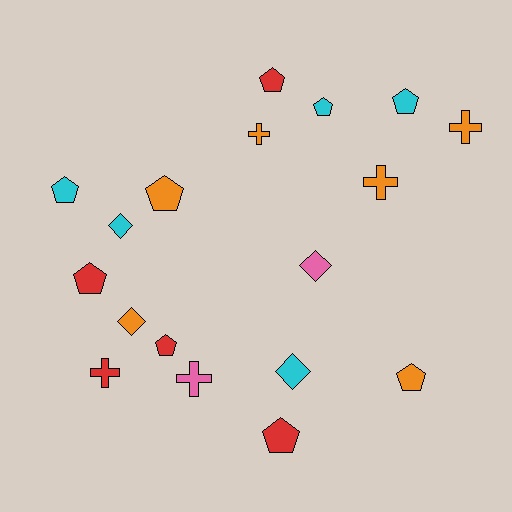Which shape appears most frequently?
Pentagon, with 9 objects.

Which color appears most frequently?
Orange, with 6 objects.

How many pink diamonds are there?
There is 1 pink diamond.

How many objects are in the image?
There are 18 objects.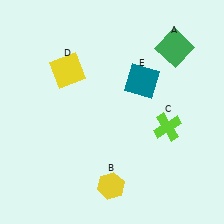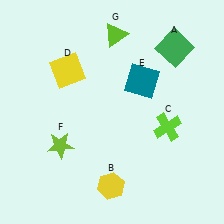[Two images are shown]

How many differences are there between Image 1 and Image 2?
There are 2 differences between the two images.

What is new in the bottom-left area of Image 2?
A lime star (F) was added in the bottom-left area of Image 2.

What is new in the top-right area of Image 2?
A lime triangle (G) was added in the top-right area of Image 2.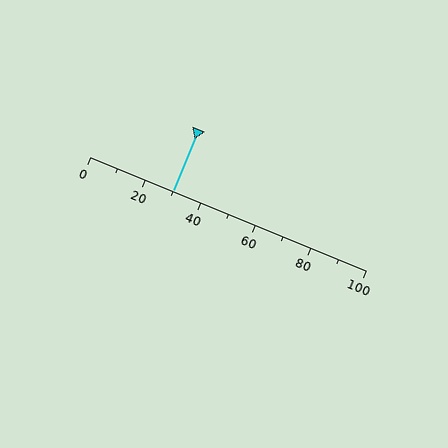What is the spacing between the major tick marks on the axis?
The major ticks are spaced 20 apart.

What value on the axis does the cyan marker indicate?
The marker indicates approximately 30.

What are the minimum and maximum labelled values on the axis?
The axis runs from 0 to 100.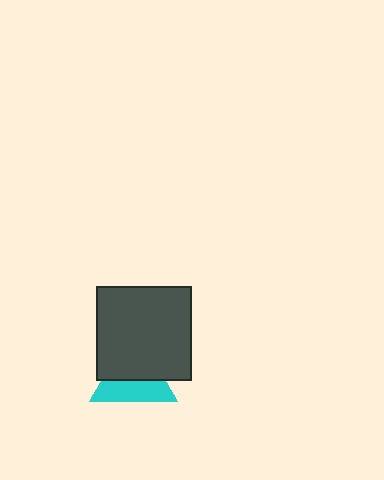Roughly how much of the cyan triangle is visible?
About half of it is visible (roughly 45%).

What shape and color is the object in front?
The object in front is a dark gray square.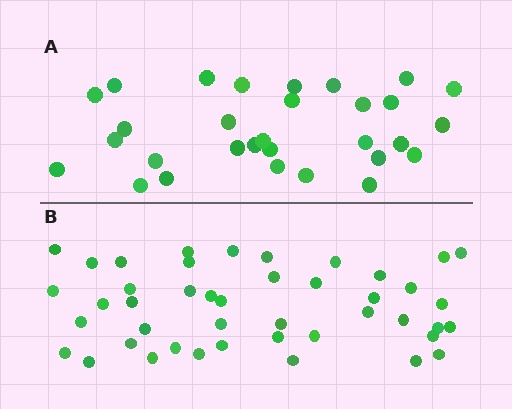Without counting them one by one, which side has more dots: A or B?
Region B (the bottom region) has more dots.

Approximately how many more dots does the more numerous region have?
Region B has approximately 15 more dots than region A.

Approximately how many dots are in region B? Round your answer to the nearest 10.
About 40 dots. (The exact count is 44, which rounds to 40.)